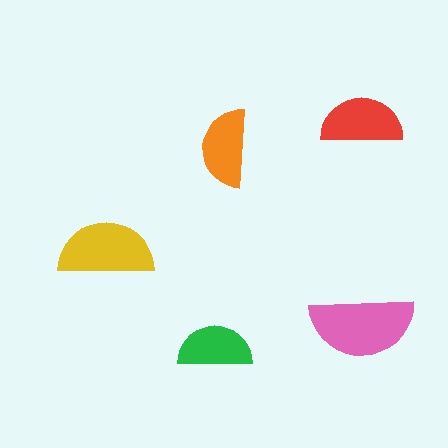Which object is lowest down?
The green semicircle is bottommost.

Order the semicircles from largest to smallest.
the pink one, the yellow one, the red one, the orange one, the green one.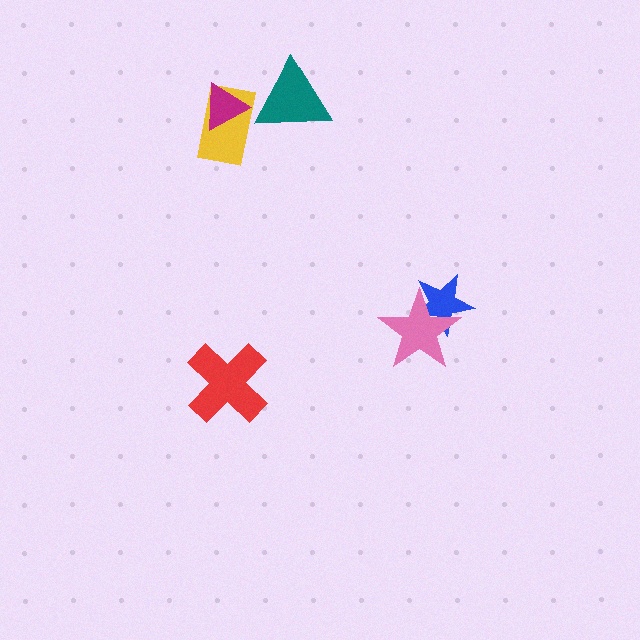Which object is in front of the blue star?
The pink star is in front of the blue star.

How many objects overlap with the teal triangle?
1 object overlaps with the teal triangle.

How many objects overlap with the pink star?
1 object overlaps with the pink star.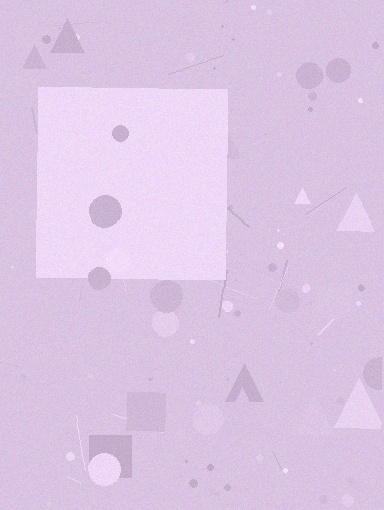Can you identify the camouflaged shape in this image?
The camouflaged shape is a square.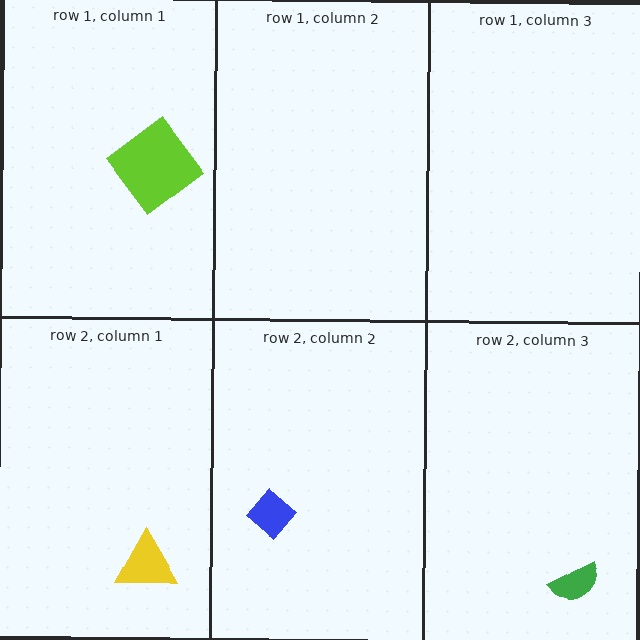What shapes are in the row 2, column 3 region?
The green semicircle.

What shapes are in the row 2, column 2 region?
The blue diamond.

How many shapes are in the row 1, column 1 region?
1.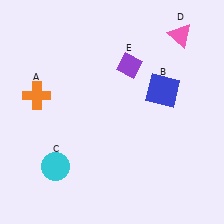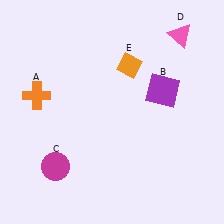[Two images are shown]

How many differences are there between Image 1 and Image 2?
There are 3 differences between the two images.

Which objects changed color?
B changed from blue to purple. C changed from cyan to magenta. E changed from purple to orange.